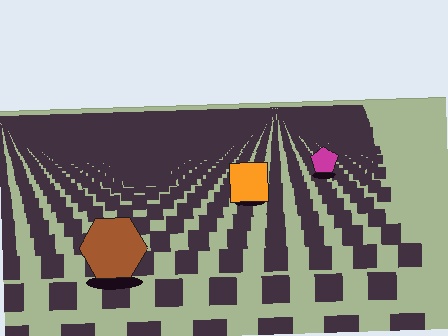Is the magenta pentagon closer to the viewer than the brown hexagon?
No. The brown hexagon is closer — you can tell from the texture gradient: the ground texture is coarser near it.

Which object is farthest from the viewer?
The magenta pentagon is farthest from the viewer. It appears smaller and the ground texture around it is denser.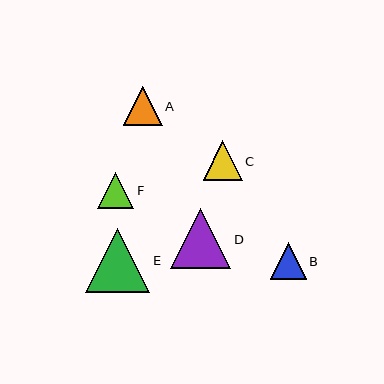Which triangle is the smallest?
Triangle F is the smallest with a size of approximately 36 pixels.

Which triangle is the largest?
Triangle E is the largest with a size of approximately 64 pixels.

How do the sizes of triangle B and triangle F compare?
Triangle B and triangle F are approximately the same size.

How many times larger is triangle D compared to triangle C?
Triangle D is approximately 1.5 times the size of triangle C.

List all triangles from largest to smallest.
From largest to smallest: E, D, C, A, B, F.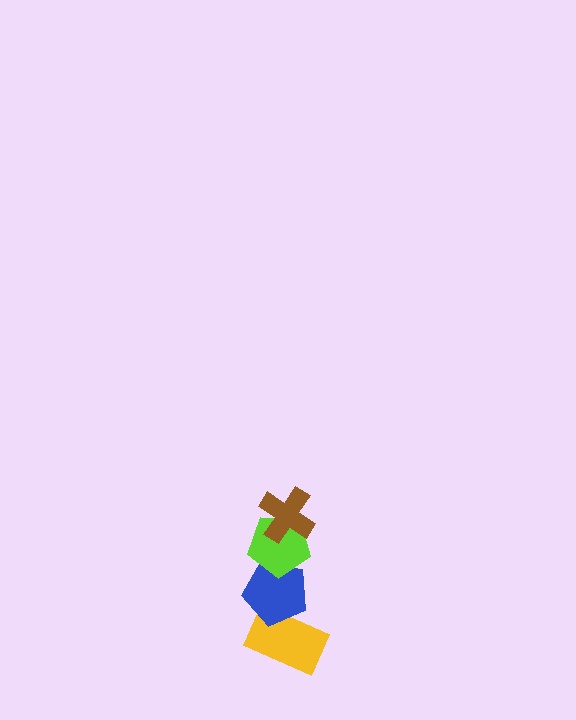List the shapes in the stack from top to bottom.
From top to bottom: the brown cross, the lime pentagon, the blue pentagon, the yellow rectangle.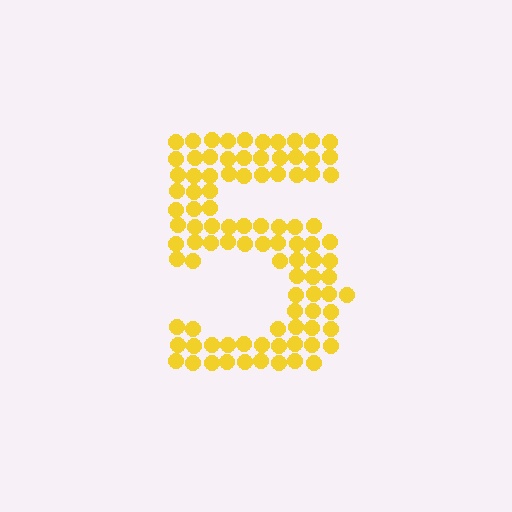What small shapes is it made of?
It is made of small circles.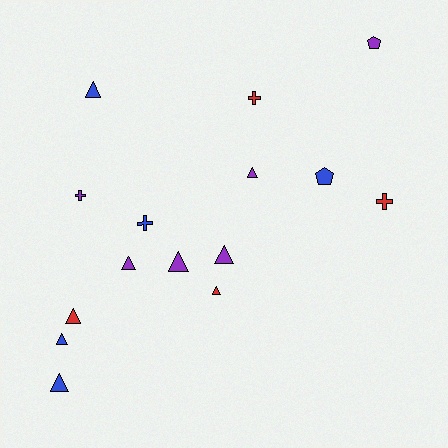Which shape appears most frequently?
Triangle, with 9 objects.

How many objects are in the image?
There are 15 objects.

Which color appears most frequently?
Purple, with 6 objects.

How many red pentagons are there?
There are no red pentagons.